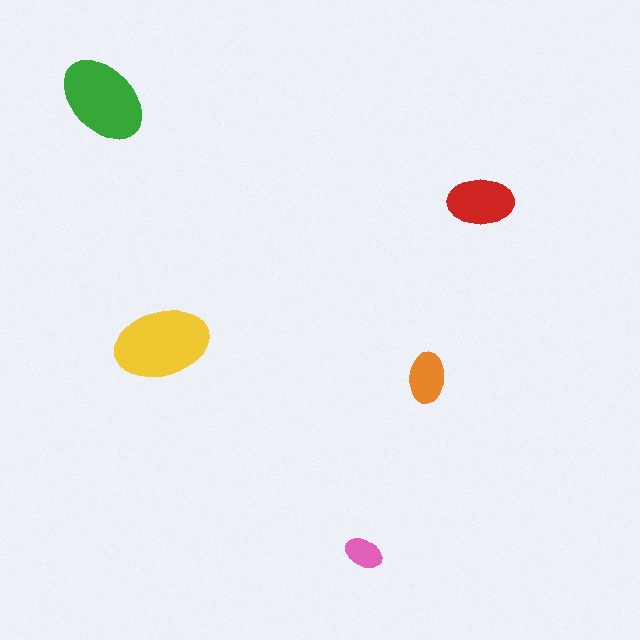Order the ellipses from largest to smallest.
the yellow one, the green one, the red one, the orange one, the pink one.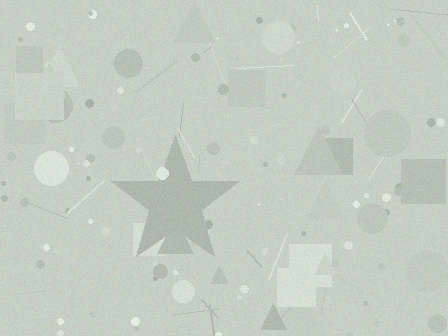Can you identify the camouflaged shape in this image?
The camouflaged shape is a star.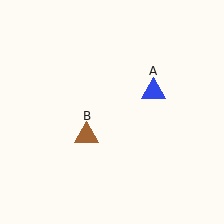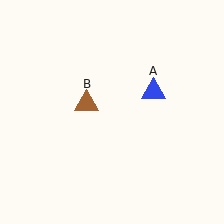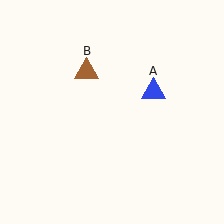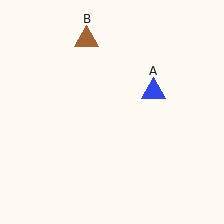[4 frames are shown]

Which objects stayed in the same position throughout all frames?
Blue triangle (object A) remained stationary.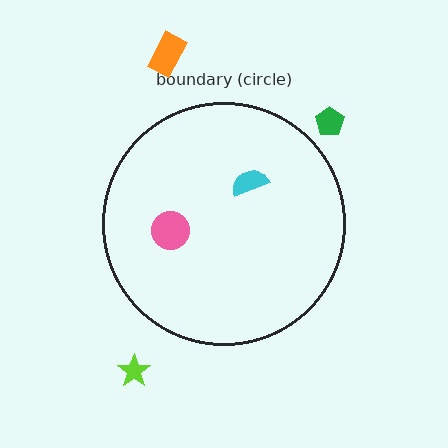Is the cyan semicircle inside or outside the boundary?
Inside.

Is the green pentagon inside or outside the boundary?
Outside.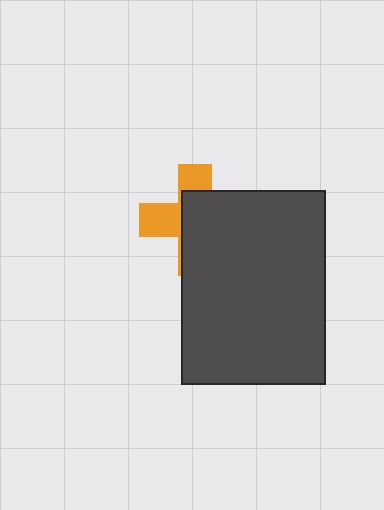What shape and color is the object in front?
The object in front is a dark gray rectangle.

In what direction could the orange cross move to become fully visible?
The orange cross could move left. That would shift it out from behind the dark gray rectangle entirely.